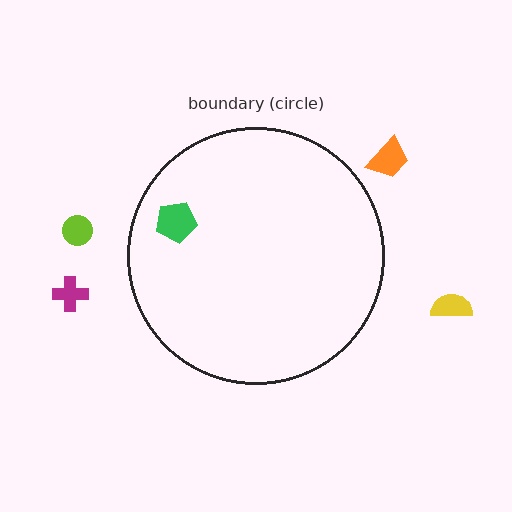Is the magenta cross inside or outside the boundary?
Outside.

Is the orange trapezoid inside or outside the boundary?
Outside.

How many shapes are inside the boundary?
1 inside, 4 outside.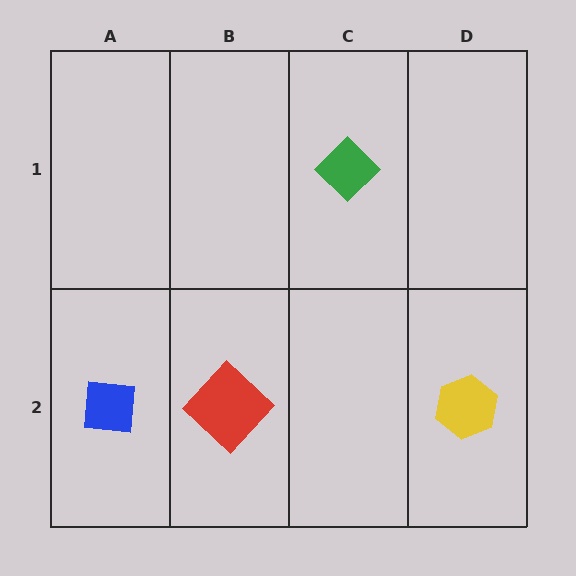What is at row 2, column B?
A red diamond.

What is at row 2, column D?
A yellow hexagon.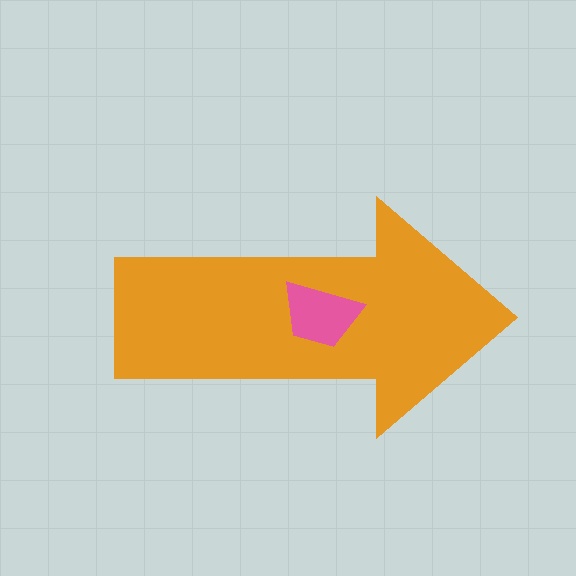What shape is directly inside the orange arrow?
The pink trapezoid.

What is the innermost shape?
The pink trapezoid.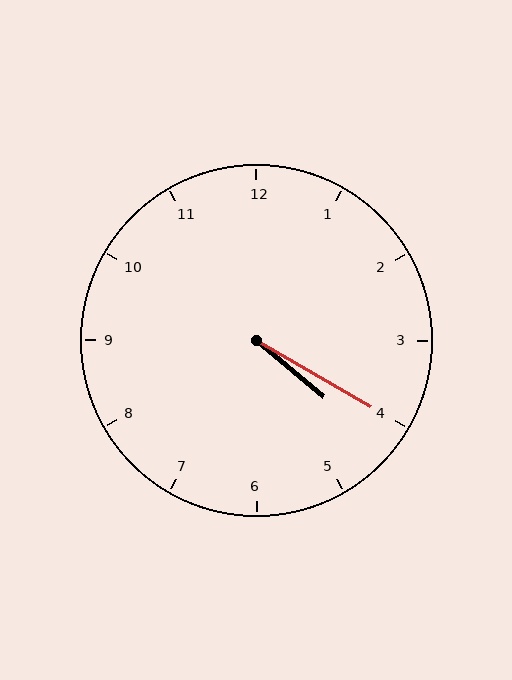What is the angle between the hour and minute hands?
Approximately 10 degrees.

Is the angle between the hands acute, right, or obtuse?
It is acute.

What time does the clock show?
4:20.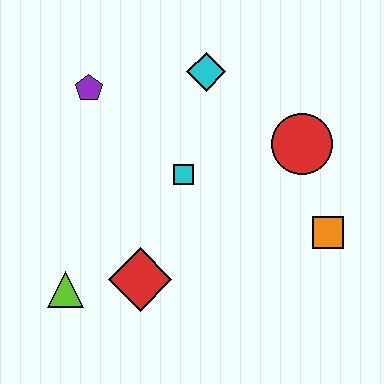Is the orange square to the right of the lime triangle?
Yes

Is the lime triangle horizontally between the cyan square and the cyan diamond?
No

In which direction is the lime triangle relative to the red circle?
The lime triangle is to the left of the red circle.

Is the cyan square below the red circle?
Yes